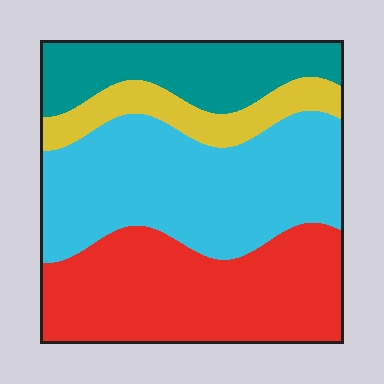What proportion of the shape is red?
Red takes up about one third (1/3) of the shape.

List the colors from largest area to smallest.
From largest to smallest: cyan, red, teal, yellow.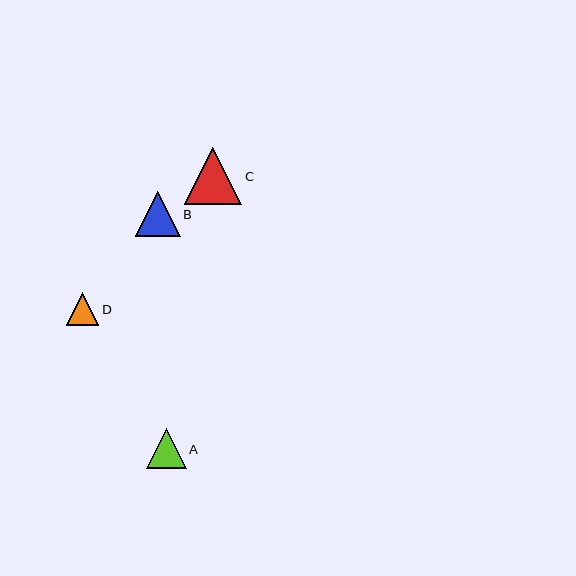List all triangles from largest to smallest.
From largest to smallest: C, B, A, D.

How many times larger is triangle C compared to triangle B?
Triangle C is approximately 1.3 times the size of triangle B.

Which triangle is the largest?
Triangle C is the largest with a size of approximately 57 pixels.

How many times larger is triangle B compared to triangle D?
Triangle B is approximately 1.4 times the size of triangle D.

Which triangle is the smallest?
Triangle D is the smallest with a size of approximately 32 pixels.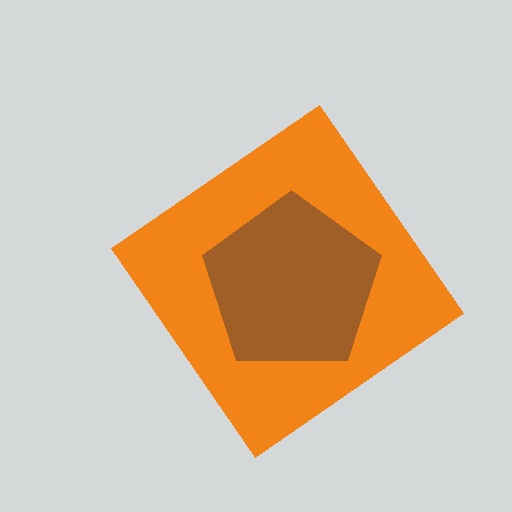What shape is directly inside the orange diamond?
The brown pentagon.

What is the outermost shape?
The orange diamond.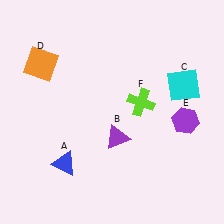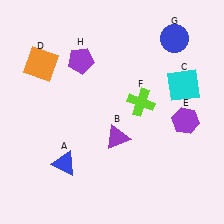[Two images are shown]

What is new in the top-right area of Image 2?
A blue circle (G) was added in the top-right area of Image 2.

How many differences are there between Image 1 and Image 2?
There are 2 differences between the two images.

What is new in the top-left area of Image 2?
A purple pentagon (H) was added in the top-left area of Image 2.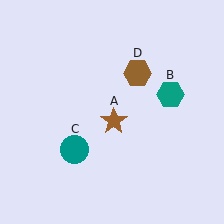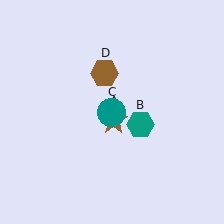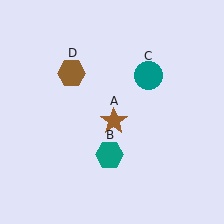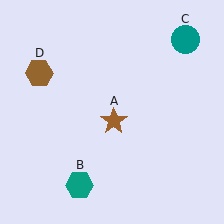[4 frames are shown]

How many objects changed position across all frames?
3 objects changed position: teal hexagon (object B), teal circle (object C), brown hexagon (object D).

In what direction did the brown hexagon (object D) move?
The brown hexagon (object D) moved left.